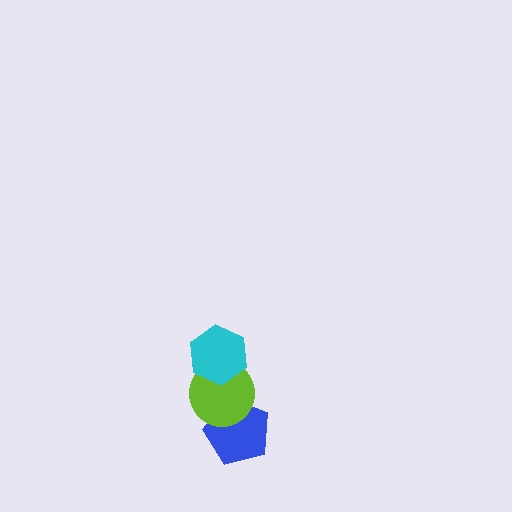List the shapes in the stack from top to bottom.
From top to bottom: the cyan hexagon, the lime circle, the blue pentagon.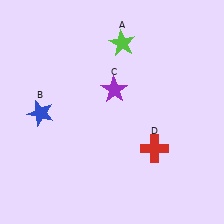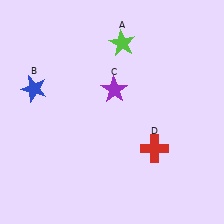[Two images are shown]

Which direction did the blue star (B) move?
The blue star (B) moved up.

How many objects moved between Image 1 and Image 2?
1 object moved between the two images.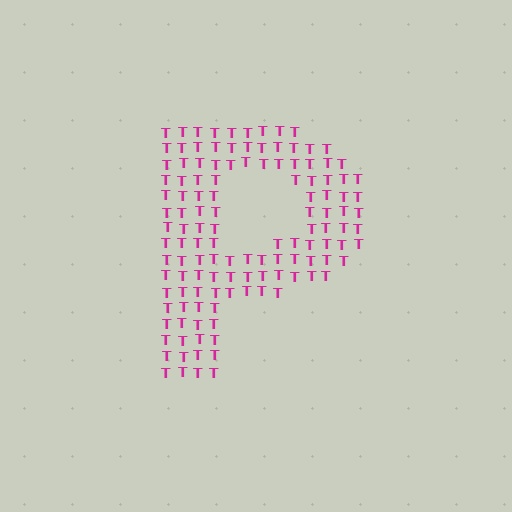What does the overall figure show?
The overall figure shows the letter P.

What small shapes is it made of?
It is made of small letter T's.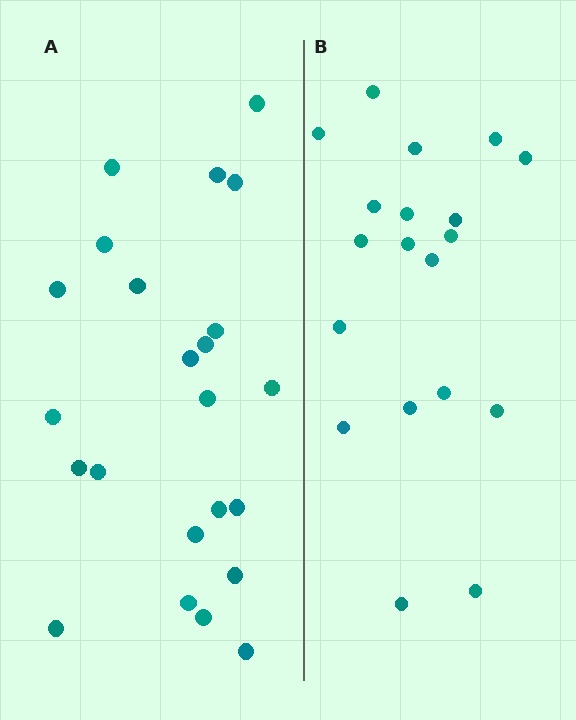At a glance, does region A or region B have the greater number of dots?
Region A (the left region) has more dots.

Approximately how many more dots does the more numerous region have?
Region A has about 4 more dots than region B.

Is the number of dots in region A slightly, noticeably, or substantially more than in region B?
Region A has only slightly more — the two regions are fairly close. The ratio is roughly 1.2 to 1.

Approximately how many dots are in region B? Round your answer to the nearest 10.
About 20 dots. (The exact count is 19, which rounds to 20.)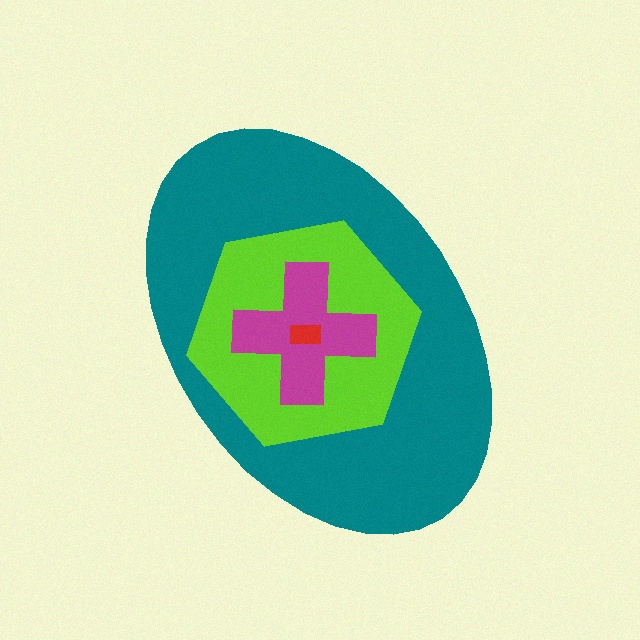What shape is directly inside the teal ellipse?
The lime hexagon.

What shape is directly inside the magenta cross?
The red rectangle.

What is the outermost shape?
The teal ellipse.